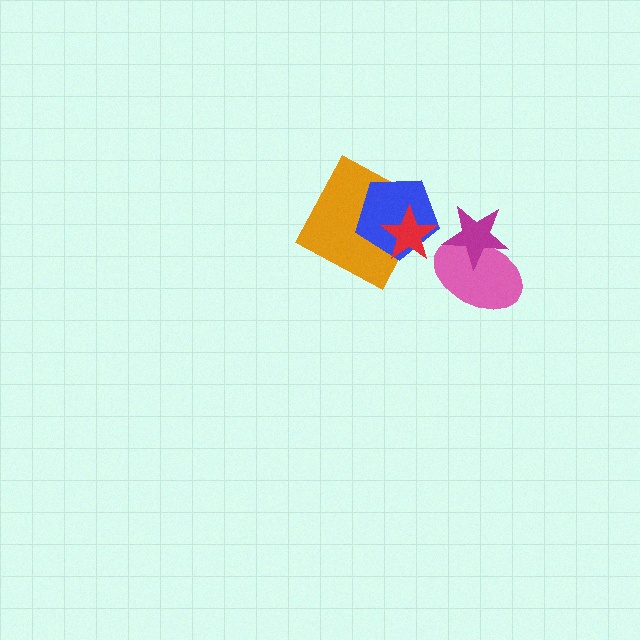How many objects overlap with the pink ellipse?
1 object overlaps with the pink ellipse.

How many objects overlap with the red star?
2 objects overlap with the red star.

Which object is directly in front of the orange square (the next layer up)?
The blue pentagon is directly in front of the orange square.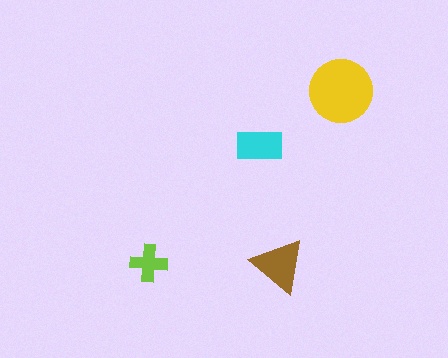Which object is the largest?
The yellow circle.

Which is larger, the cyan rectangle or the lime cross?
The cyan rectangle.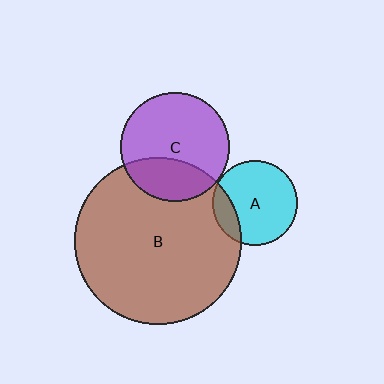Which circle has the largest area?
Circle B (brown).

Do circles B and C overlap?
Yes.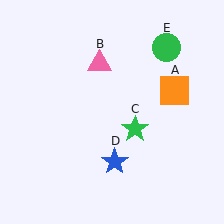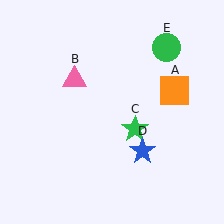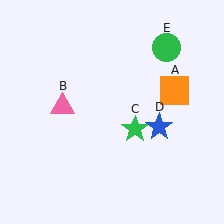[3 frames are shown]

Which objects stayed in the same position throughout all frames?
Orange square (object A) and green star (object C) and green circle (object E) remained stationary.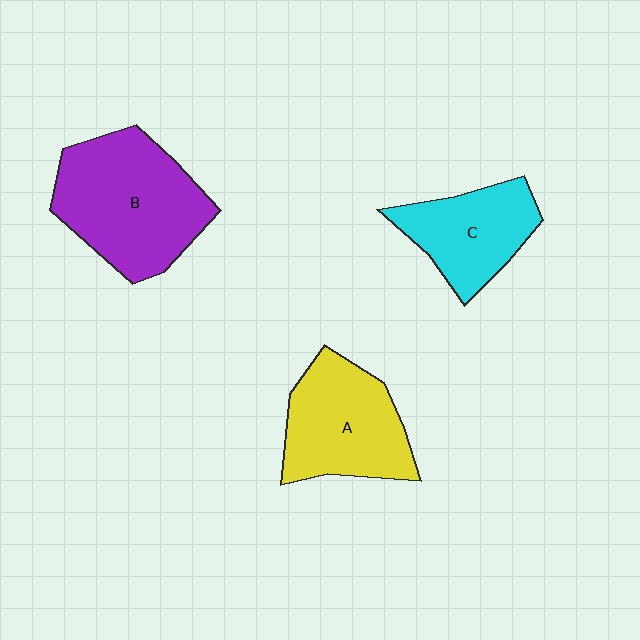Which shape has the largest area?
Shape B (purple).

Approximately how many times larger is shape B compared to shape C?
Approximately 1.6 times.